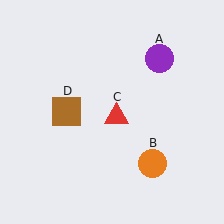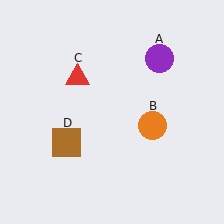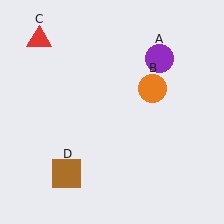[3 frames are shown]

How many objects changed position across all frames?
3 objects changed position: orange circle (object B), red triangle (object C), brown square (object D).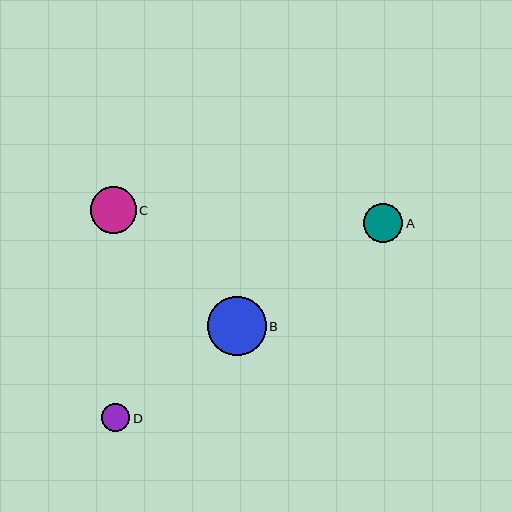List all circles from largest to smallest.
From largest to smallest: B, C, A, D.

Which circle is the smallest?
Circle D is the smallest with a size of approximately 28 pixels.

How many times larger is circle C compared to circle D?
Circle C is approximately 1.7 times the size of circle D.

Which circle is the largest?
Circle B is the largest with a size of approximately 58 pixels.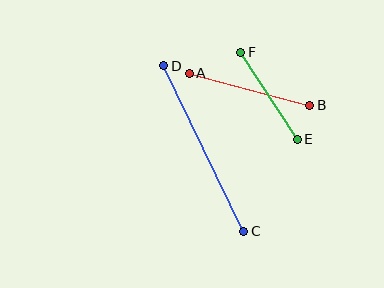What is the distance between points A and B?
The distance is approximately 125 pixels.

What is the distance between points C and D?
The distance is approximately 184 pixels.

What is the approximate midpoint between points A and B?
The midpoint is at approximately (249, 89) pixels.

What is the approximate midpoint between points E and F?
The midpoint is at approximately (269, 96) pixels.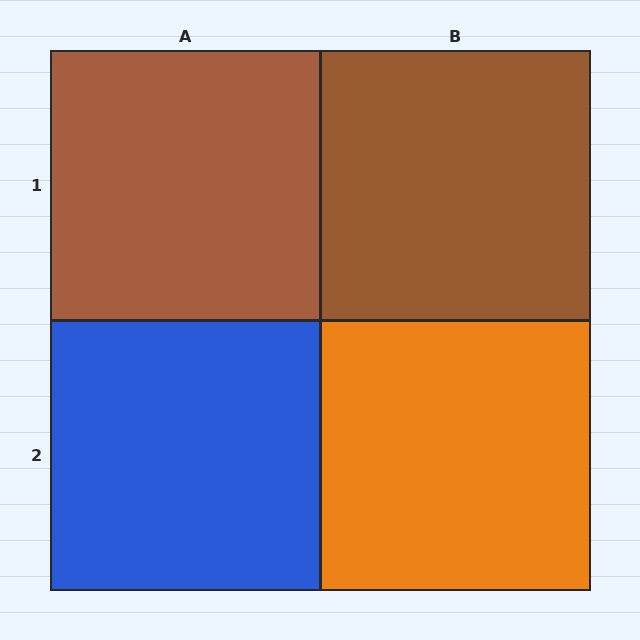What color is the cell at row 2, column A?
Blue.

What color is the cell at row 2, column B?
Orange.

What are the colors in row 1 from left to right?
Brown, brown.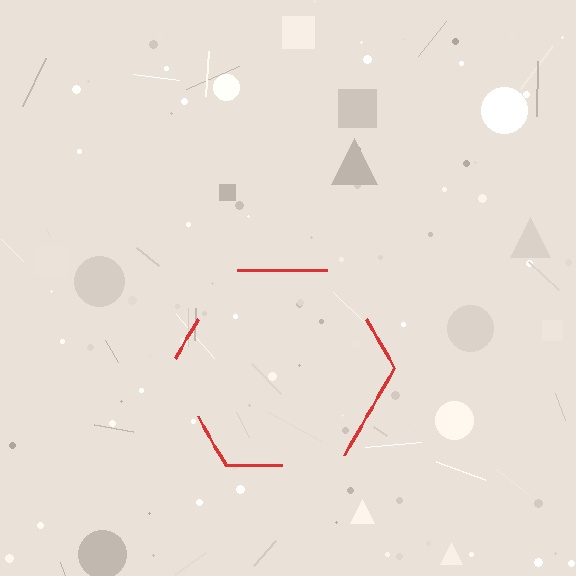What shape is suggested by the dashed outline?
The dashed outline suggests a hexagon.